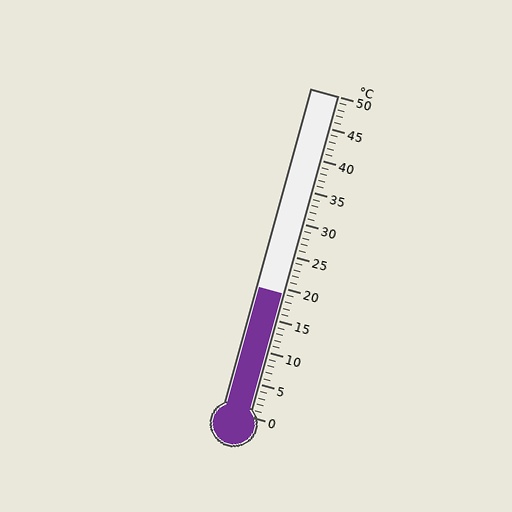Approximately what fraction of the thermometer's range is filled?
The thermometer is filled to approximately 40% of its range.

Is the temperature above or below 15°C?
The temperature is above 15°C.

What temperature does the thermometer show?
The thermometer shows approximately 19°C.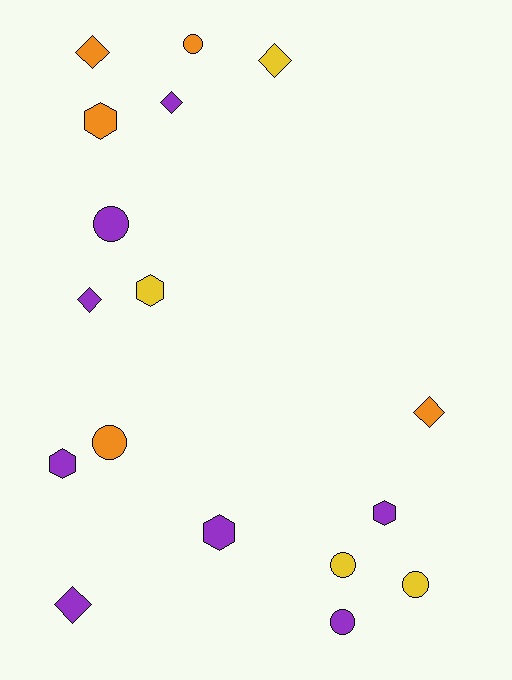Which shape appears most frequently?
Diamond, with 6 objects.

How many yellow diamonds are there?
There is 1 yellow diamond.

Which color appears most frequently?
Purple, with 8 objects.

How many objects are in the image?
There are 17 objects.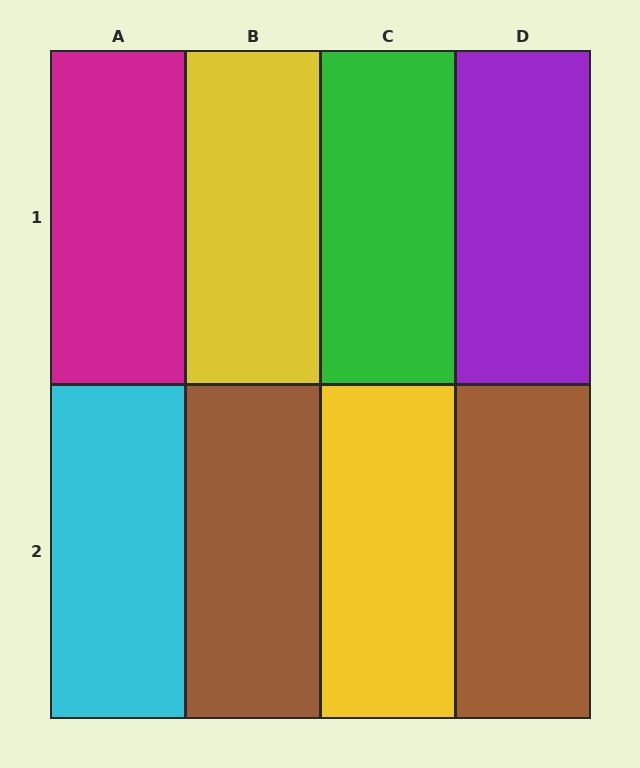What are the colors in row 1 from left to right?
Magenta, yellow, green, purple.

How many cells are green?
1 cell is green.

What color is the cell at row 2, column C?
Yellow.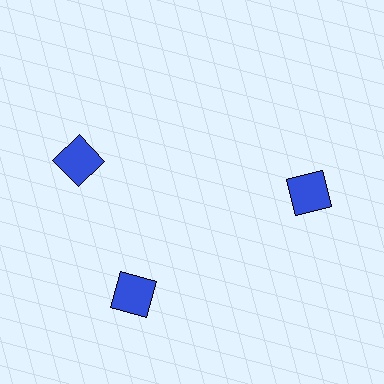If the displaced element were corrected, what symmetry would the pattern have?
It would have 3-fold rotational symmetry — the pattern would map onto itself every 120 degrees.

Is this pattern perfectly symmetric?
No. The 3 blue squares are arranged in a ring, but one element near the 11 o'clock position is rotated out of alignment along the ring, breaking the 3-fold rotational symmetry.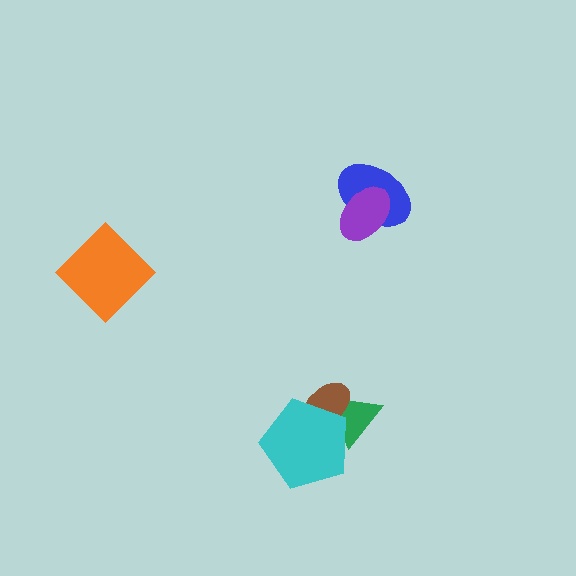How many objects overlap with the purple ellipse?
1 object overlaps with the purple ellipse.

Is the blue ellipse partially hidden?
Yes, it is partially covered by another shape.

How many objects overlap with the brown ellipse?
2 objects overlap with the brown ellipse.